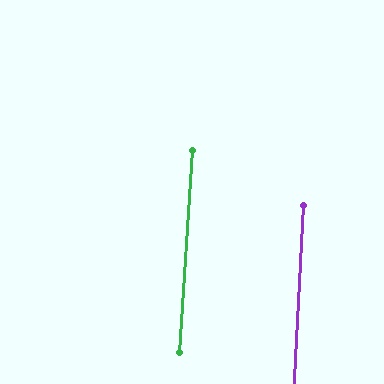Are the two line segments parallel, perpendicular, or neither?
Parallel — their directions differ by only 0.8°.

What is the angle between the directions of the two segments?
Approximately 1 degree.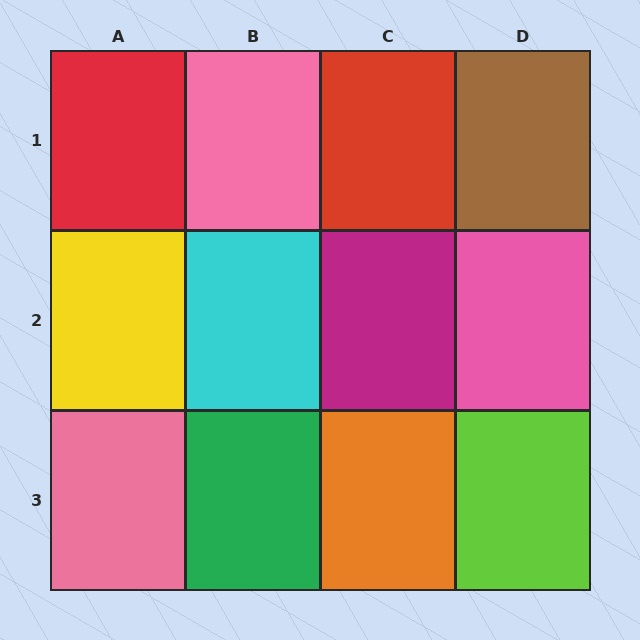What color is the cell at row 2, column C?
Magenta.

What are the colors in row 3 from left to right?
Pink, green, orange, lime.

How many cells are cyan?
1 cell is cyan.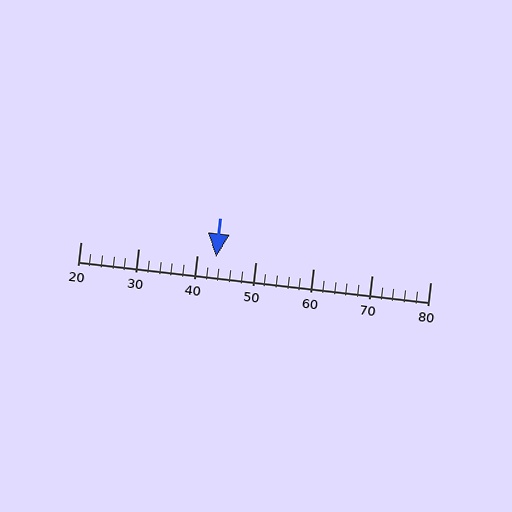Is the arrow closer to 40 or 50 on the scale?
The arrow is closer to 40.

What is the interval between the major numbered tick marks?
The major tick marks are spaced 10 units apart.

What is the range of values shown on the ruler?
The ruler shows values from 20 to 80.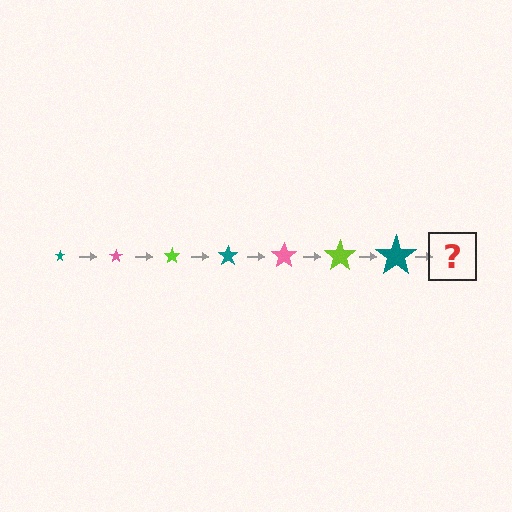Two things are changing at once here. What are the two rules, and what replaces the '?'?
The two rules are that the star grows larger each step and the color cycles through teal, pink, and lime. The '?' should be a pink star, larger than the previous one.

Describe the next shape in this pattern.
It should be a pink star, larger than the previous one.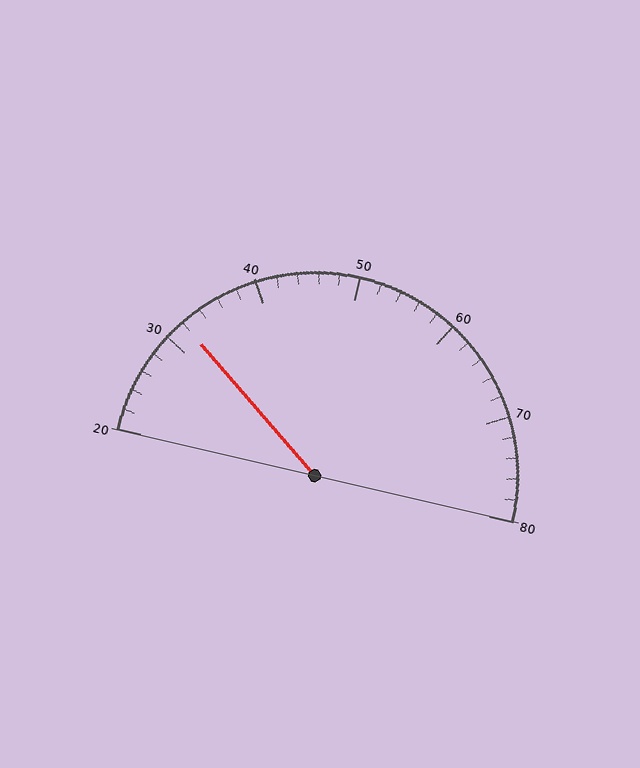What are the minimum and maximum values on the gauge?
The gauge ranges from 20 to 80.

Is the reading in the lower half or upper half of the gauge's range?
The reading is in the lower half of the range (20 to 80).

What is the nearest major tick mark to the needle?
The nearest major tick mark is 30.